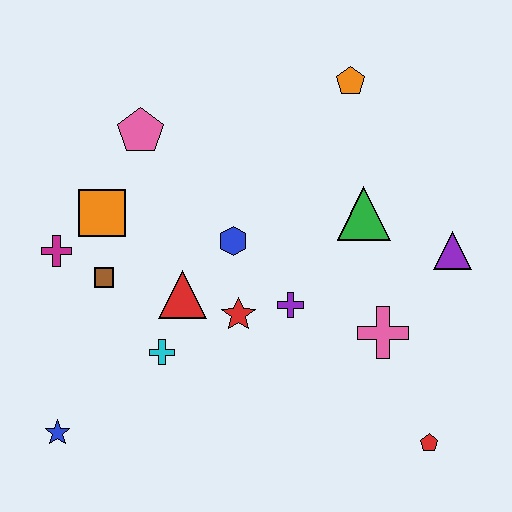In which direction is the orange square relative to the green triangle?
The orange square is to the left of the green triangle.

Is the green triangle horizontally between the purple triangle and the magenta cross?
Yes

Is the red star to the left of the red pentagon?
Yes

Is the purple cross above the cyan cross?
Yes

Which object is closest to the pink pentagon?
The orange square is closest to the pink pentagon.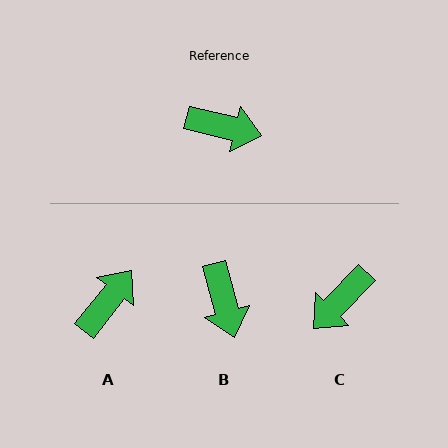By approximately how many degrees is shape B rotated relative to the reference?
Approximately 61 degrees clockwise.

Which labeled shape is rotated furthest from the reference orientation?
C, about 120 degrees away.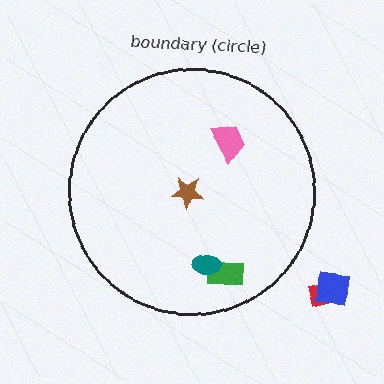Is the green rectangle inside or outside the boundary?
Inside.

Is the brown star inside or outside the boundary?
Inside.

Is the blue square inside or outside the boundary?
Outside.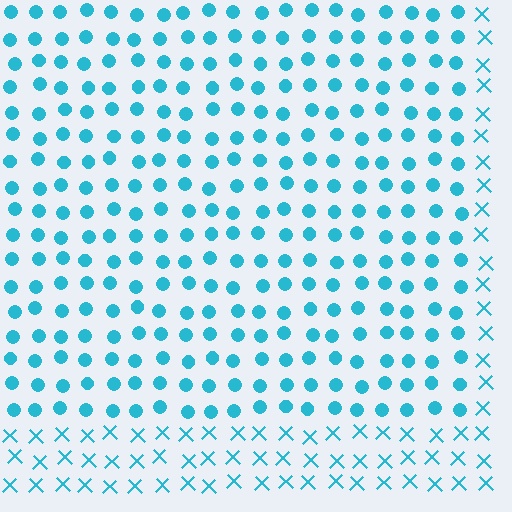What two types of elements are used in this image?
The image uses circles inside the rectangle region and X marks outside it.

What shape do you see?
I see a rectangle.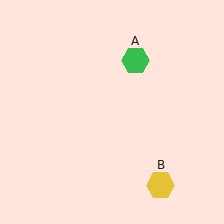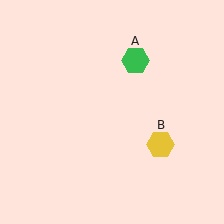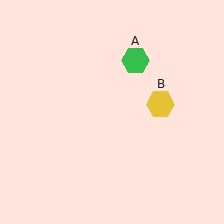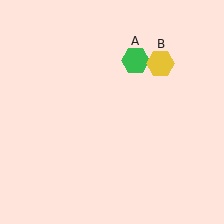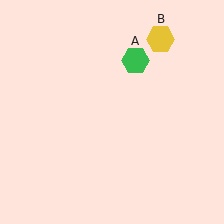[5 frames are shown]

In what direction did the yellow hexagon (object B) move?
The yellow hexagon (object B) moved up.